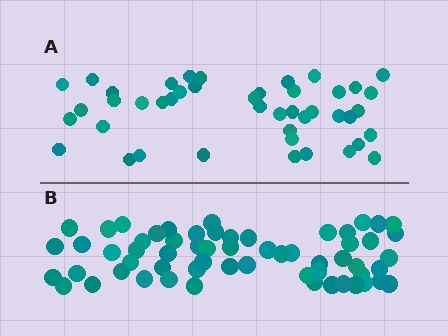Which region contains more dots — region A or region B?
Region B (the bottom region) has more dots.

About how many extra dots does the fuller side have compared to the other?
Region B has approximately 15 more dots than region A.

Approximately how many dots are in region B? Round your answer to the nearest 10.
About 60 dots.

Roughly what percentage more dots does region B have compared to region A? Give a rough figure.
About 35% more.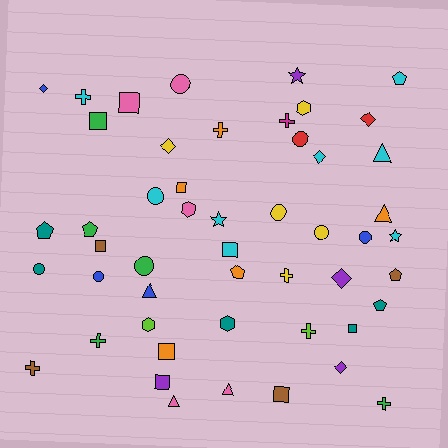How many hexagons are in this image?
There are 4 hexagons.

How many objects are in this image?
There are 50 objects.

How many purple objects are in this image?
There are 4 purple objects.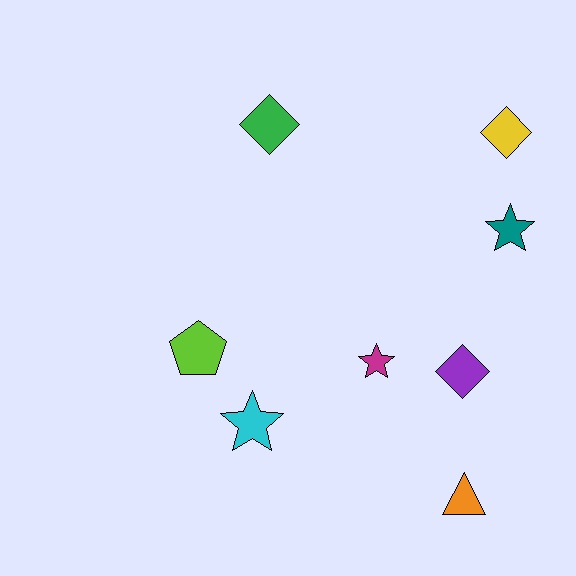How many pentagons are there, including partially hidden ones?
There is 1 pentagon.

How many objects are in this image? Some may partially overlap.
There are 8 objects.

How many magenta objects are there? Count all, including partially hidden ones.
There is 1 magenta object.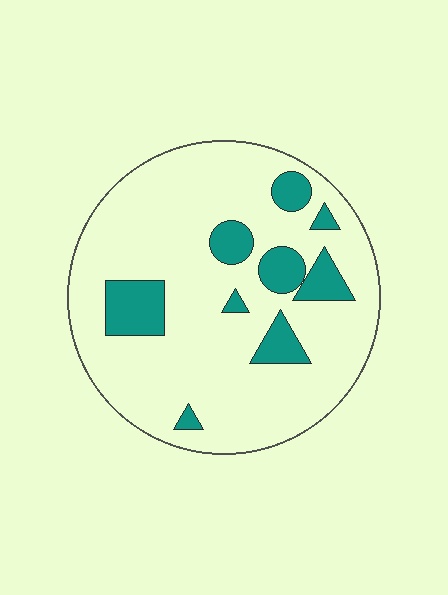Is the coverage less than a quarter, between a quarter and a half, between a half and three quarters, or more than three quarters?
Less than a quarter.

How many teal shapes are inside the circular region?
9.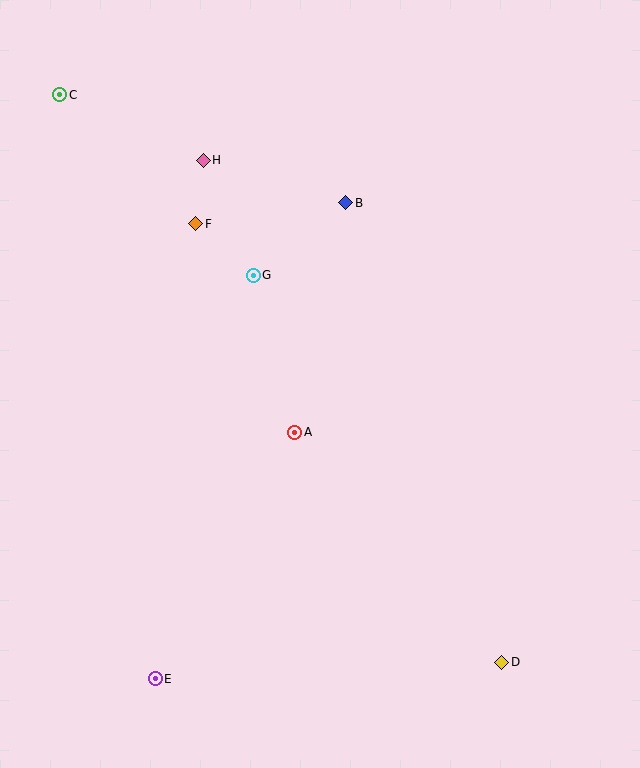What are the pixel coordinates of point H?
Point H is at (203, 160).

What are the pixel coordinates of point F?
Point F is at (196, 224).